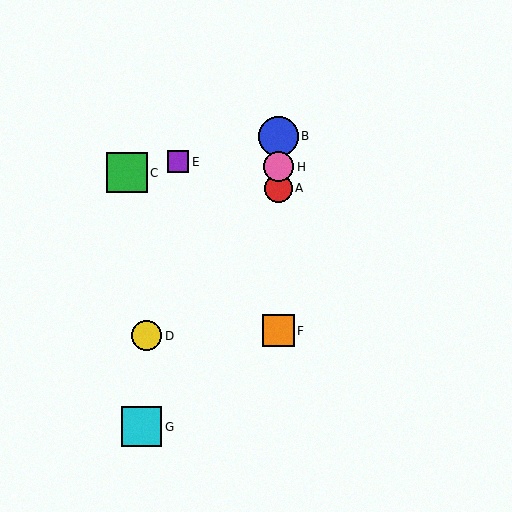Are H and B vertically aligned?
Yes, both are at x≈279.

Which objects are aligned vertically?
Objects A, B, F, H are aligned vertically.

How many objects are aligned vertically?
4 objects (A, B, F, H) are aligned vertically.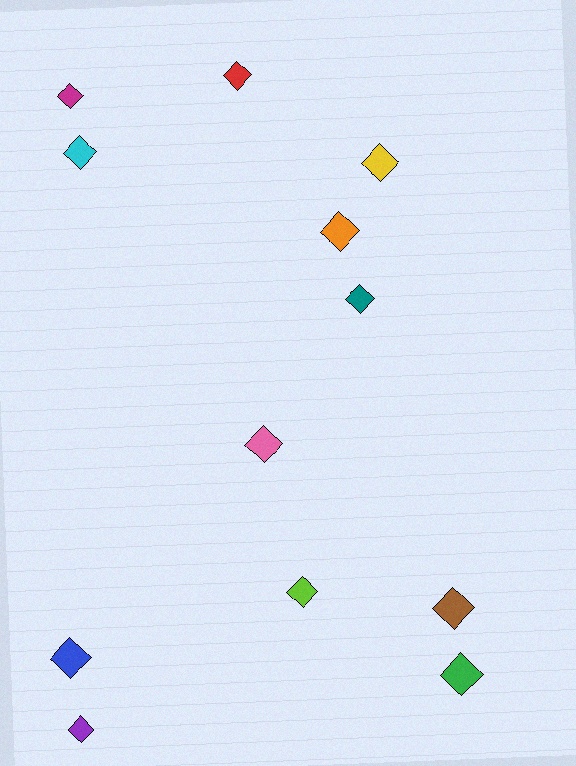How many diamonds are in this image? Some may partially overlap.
There are 12 diamonds.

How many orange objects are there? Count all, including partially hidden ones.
There is 1 orange object.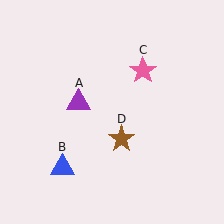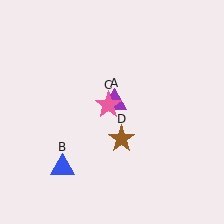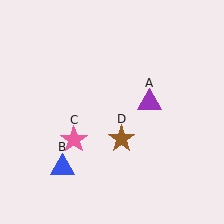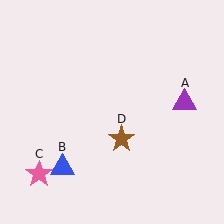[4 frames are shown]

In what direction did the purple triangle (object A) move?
The purple triangle (object A) moved right.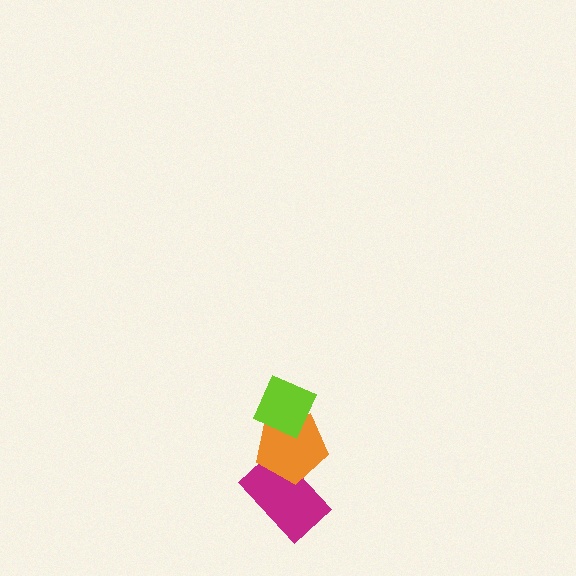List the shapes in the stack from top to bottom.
From top to bottom: the lime diamond, the orange pentagon, the magenta rectangle.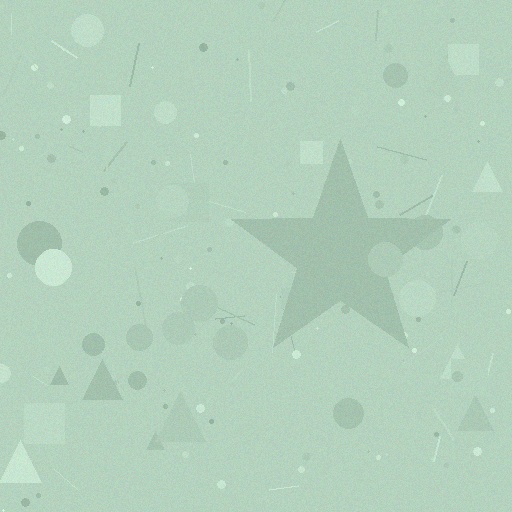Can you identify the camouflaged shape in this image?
The camouflaged shape is a star.